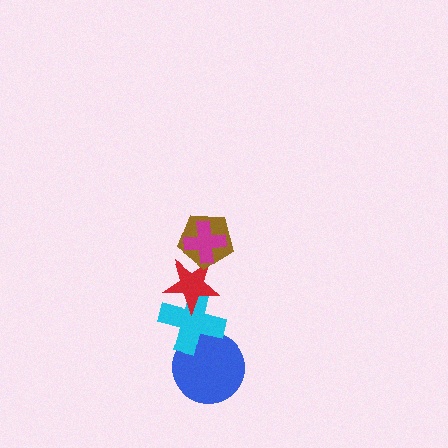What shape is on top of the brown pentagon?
The magenta cross is on top of the brown pentagon.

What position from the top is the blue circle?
The blue circle is 5th from the top.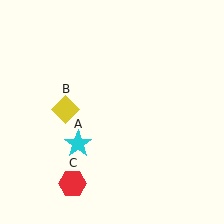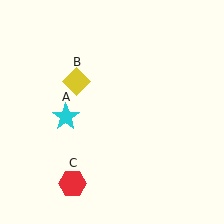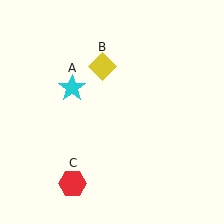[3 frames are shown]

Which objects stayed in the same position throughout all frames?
Red hexagon (object C) remained stationary.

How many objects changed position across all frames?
2 objects changed position: cyan star (object A), yellow diamond (object B).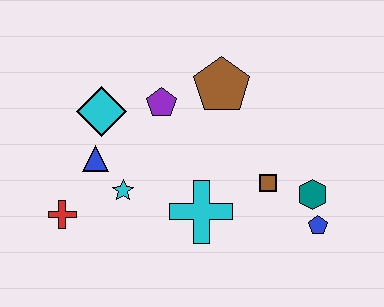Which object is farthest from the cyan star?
The blue pentagon is farthest from the cyan star.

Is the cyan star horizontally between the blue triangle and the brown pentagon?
Yes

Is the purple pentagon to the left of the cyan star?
No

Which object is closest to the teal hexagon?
The blue pentagon is closest to the teal hexagon.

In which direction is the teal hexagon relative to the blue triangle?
The teal hexagon is to the right of the blue triangle.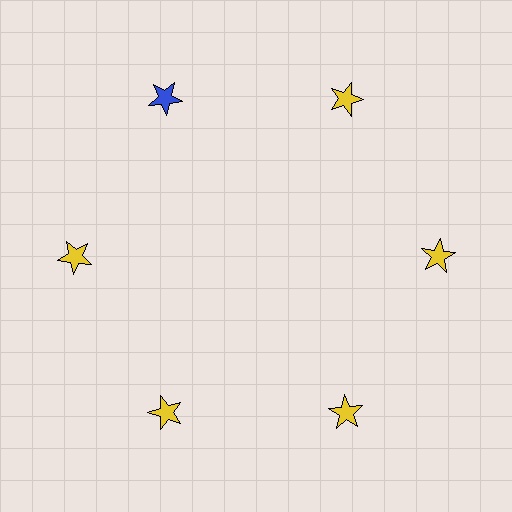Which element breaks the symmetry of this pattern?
The blue star at roughly the 11 o'clock position breaks the symmetry. All other shapes are yellow stars.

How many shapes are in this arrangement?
There are 6 shapes arranged in a ring pattern.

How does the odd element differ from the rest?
It has a different color: blue instead of yellow.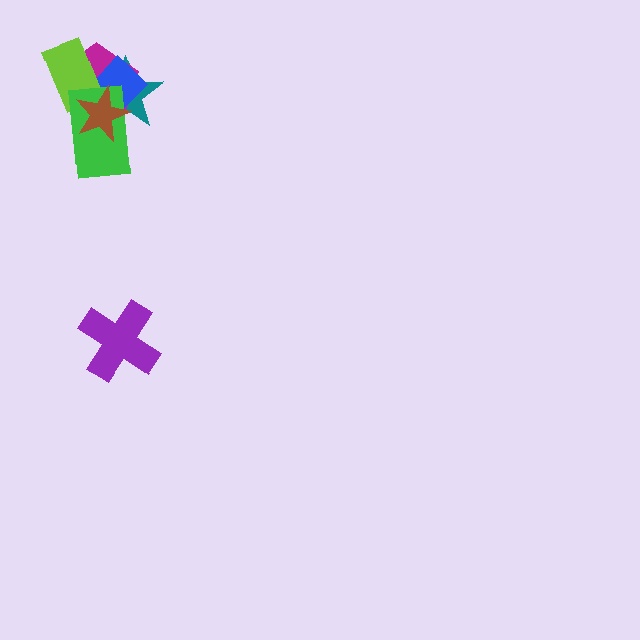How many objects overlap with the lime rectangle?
5 objects overlap with the lime rectangle.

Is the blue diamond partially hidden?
Yes, it is partially covered by another shape.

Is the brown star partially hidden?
No, no other shape covers it.